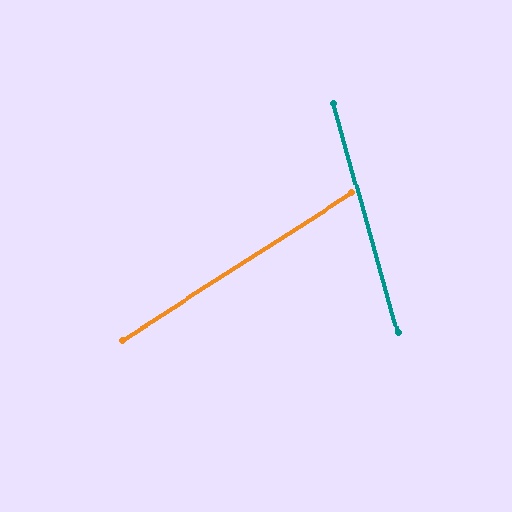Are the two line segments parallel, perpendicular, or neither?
Neither parallel nor perpendicular — they differ by about 73°.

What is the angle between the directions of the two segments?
Approximately 73 degrees.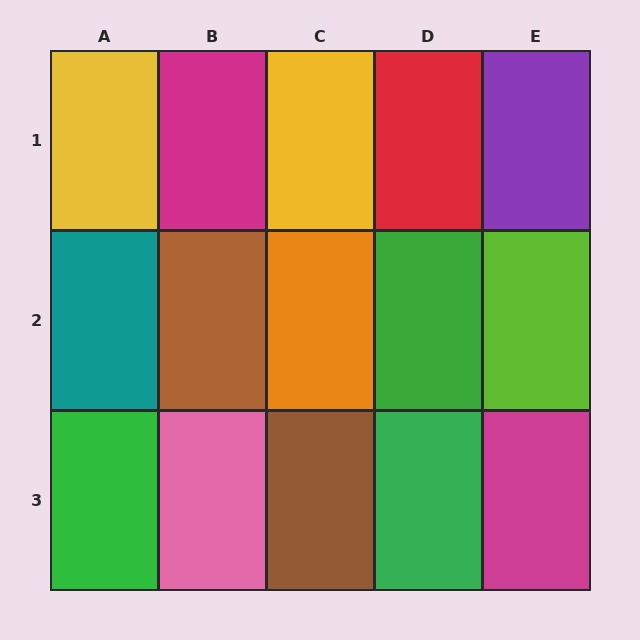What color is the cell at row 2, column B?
Brown.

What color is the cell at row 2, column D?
Green.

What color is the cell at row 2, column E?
Lime.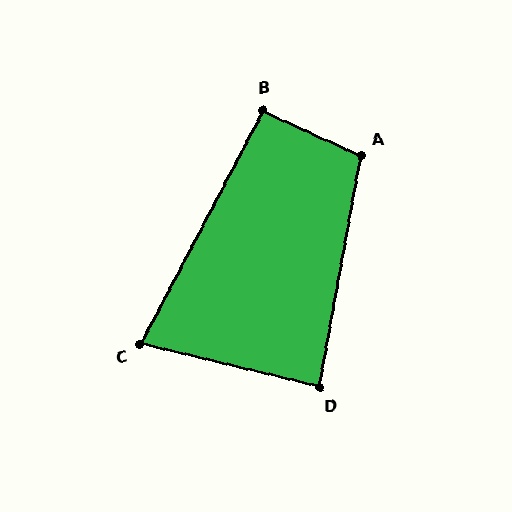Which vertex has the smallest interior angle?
C, at approximately 76 degrees.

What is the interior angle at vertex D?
Approximately 87 degrees (approximately right).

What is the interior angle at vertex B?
Approximately 93 degrees (approximately right).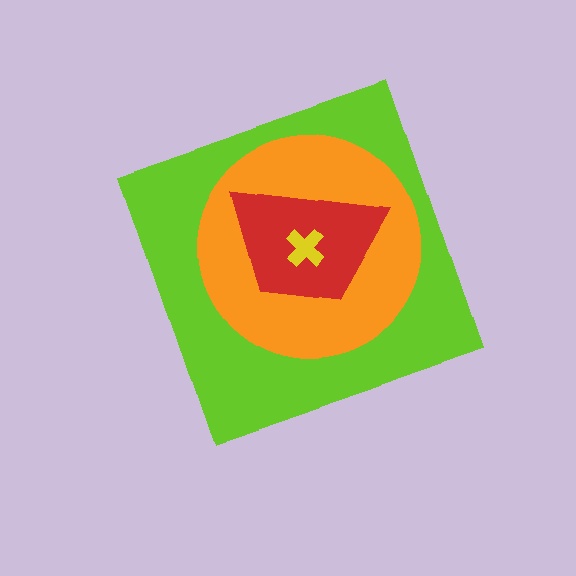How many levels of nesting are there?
4.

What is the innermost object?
The yellow cross.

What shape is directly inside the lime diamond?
The orange circle.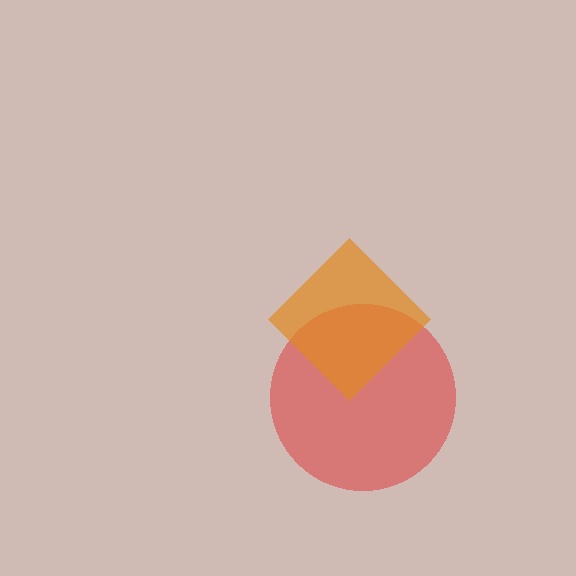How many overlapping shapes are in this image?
There are 2 overlapping shapes in the image.